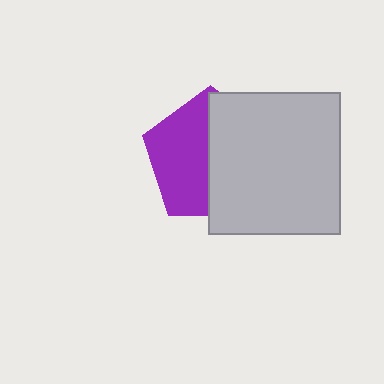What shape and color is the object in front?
The object in front is a light gray rectangle.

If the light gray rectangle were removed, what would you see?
You would see the complete purple pentagon.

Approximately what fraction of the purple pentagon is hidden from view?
Roughly 53% of the purple pentagon is hidden behind the light gray rectangle.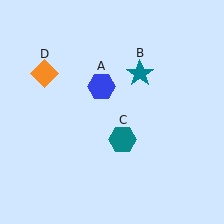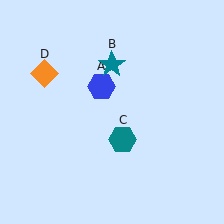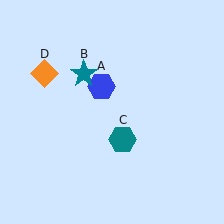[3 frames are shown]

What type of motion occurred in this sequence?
The teal star (object B) rotated counterclockwise around the center of the scene.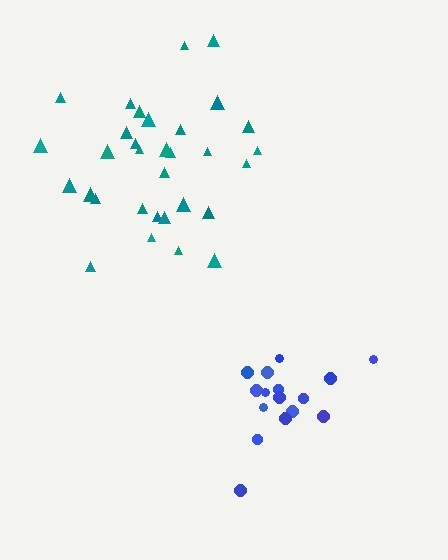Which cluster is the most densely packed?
Blue.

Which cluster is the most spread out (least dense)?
Teal.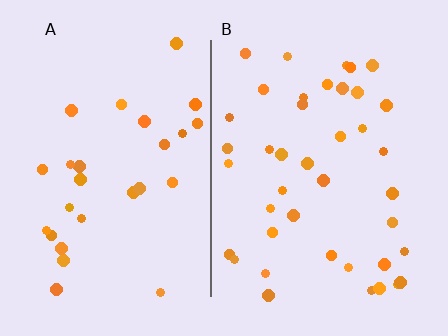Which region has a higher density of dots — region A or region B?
B (the right).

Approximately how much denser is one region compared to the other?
Approximately 1.5× — region B over region A.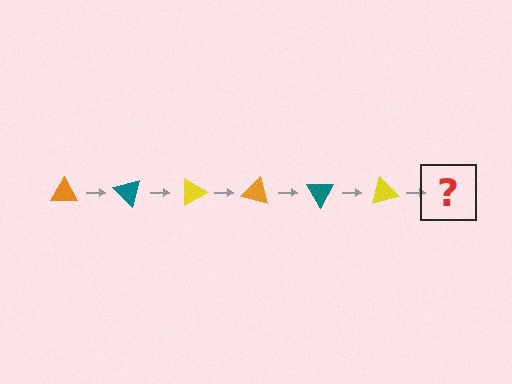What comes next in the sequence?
The next element should be an orange triangle, rotated 270 degrees from the start.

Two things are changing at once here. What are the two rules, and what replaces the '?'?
The two rules are that it rotates 45 degrees each step and the color cycles through orange, teal, and yellow. The '?' should be an orange triangle, rotated 270 degrees from the start.